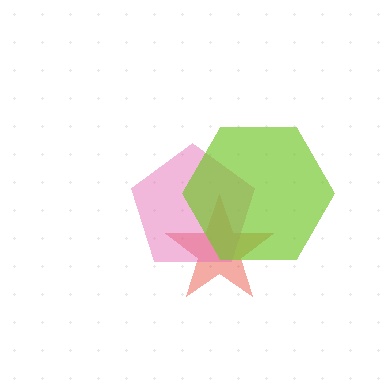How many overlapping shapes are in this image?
There are 3 overlapping shapes in the image.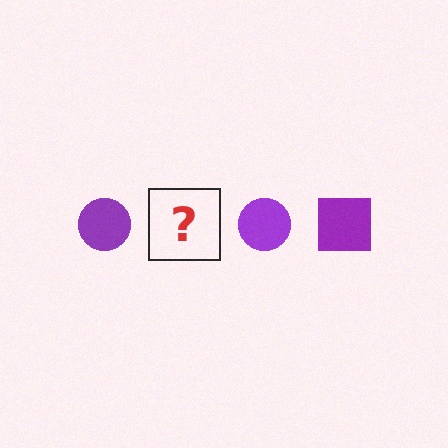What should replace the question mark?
The question mark should be replaced with a purple square.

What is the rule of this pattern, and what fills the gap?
The rule is that the pattern cycles through circle, square shapes in purple. The gap should be filled with a purple square.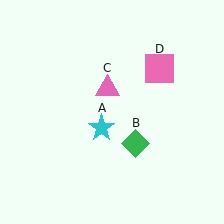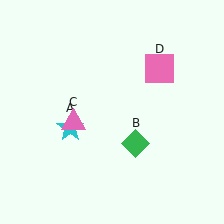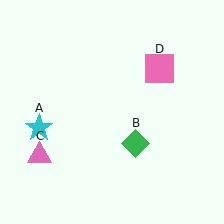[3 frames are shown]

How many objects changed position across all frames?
2 objects changed position: cyan star (object A), pink triangle (object C).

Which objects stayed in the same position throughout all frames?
Green diamond (object B) and pink square (object D) remained stationary.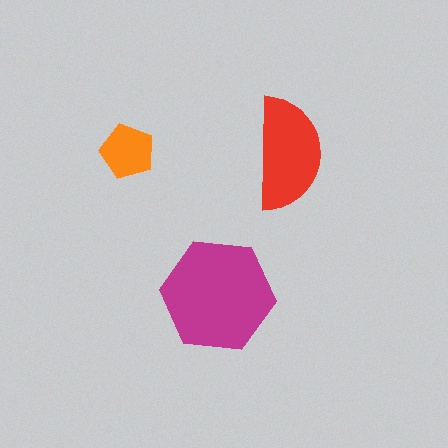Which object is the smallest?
The orange pentagon.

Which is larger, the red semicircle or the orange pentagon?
The red semicircle.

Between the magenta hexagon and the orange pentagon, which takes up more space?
The magenta hexagon.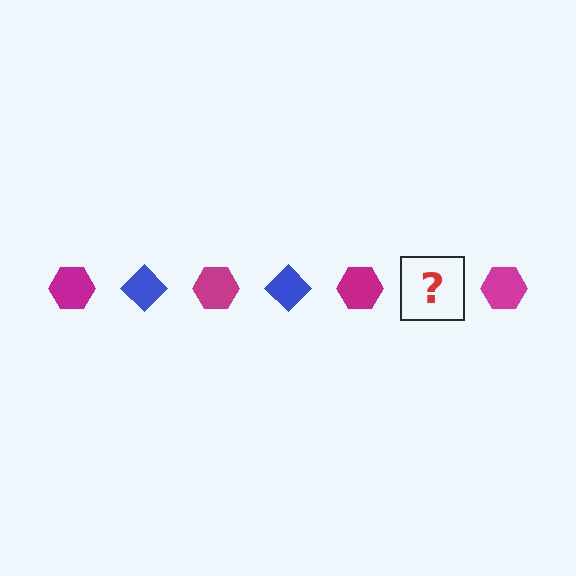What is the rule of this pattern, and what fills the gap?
The rule is that the pattern alternates between magenta hexagon and blue diamond. The gap should be filled with a blue diamond.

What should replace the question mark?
The question mark should be replaced with a blue diamond.